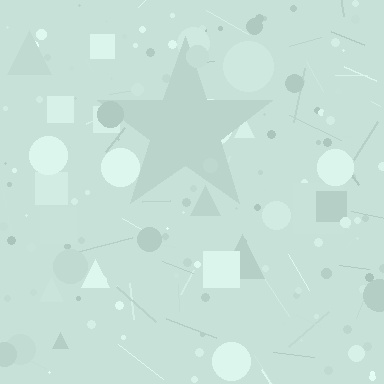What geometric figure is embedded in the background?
A star is embedded in the background.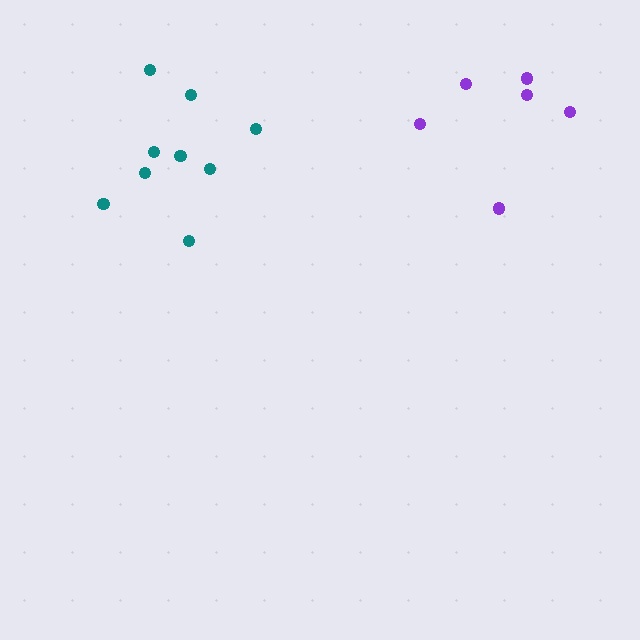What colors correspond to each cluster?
The clusters are colored: teal, purple.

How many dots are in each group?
Group 1: 9 dots, Group 2: 6 dots (15 total).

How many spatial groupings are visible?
There are 2 spatial groupings.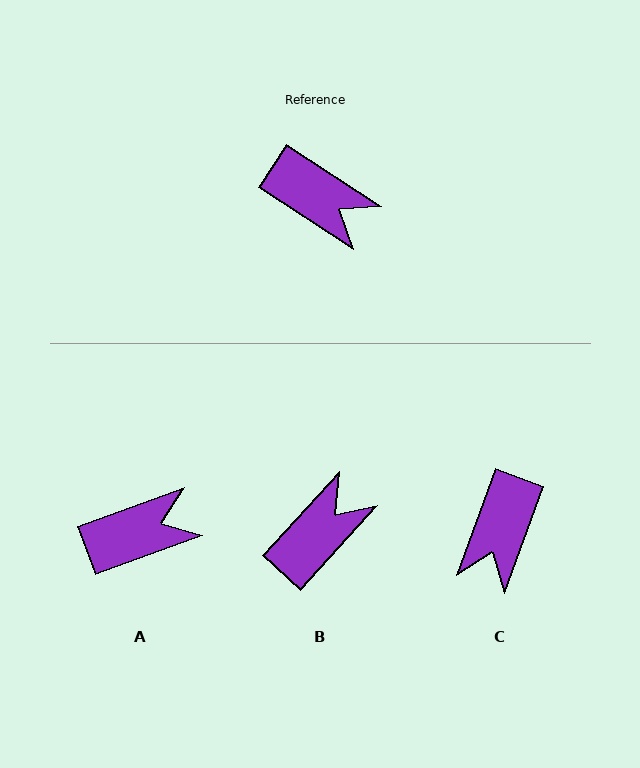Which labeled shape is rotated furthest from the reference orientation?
B, about 81 degrees away.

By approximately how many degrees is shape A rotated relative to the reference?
Approximately 53 degrees counter-clockwise.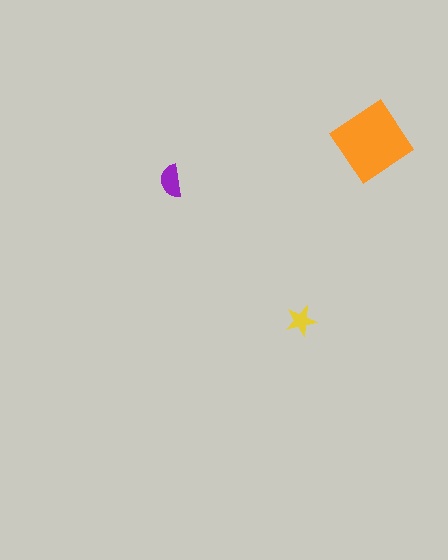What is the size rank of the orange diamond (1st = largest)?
1st.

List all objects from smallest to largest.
The yellow star, the purple semicircle, the orange diamond.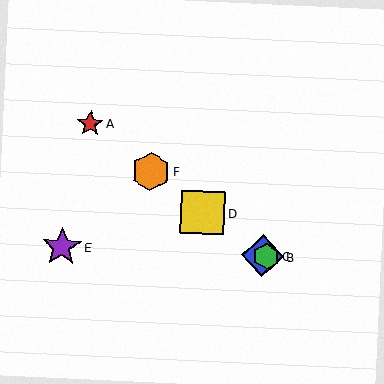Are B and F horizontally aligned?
No, B is at y≈256 and F is at y≈171.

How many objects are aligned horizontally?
3 objects (B, C, E) are aligned horizontally.